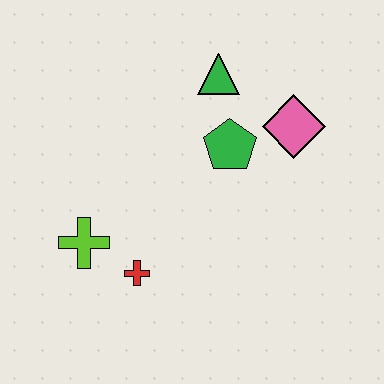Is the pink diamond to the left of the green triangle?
No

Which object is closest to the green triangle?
The green pentagon is closest to the green triangle.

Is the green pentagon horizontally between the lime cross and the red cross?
No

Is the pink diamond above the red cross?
Yes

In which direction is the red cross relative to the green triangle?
The red cross is below the green triangle.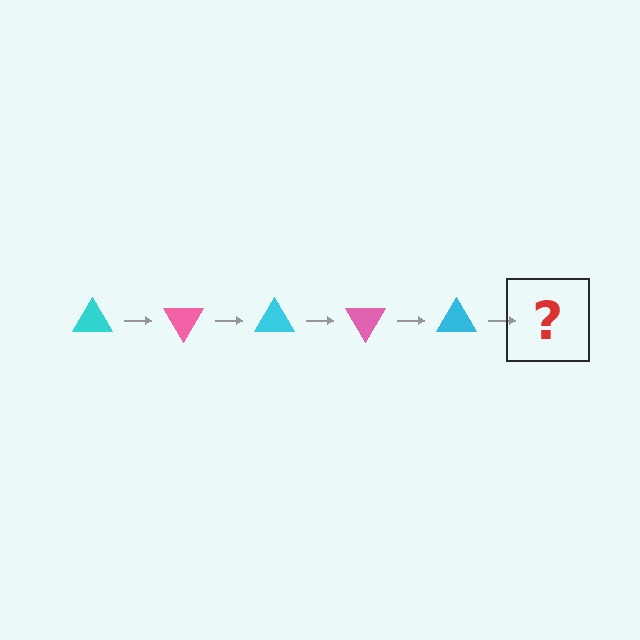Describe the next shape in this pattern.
It should be a pink triangle, rotated 300 degrees from the start.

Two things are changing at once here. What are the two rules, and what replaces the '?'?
The two rules are that it rotates 60 degrees each step and the color cycles through cyan and pink. The '?' should be a pink triangle, rotated 300 degrees from the start.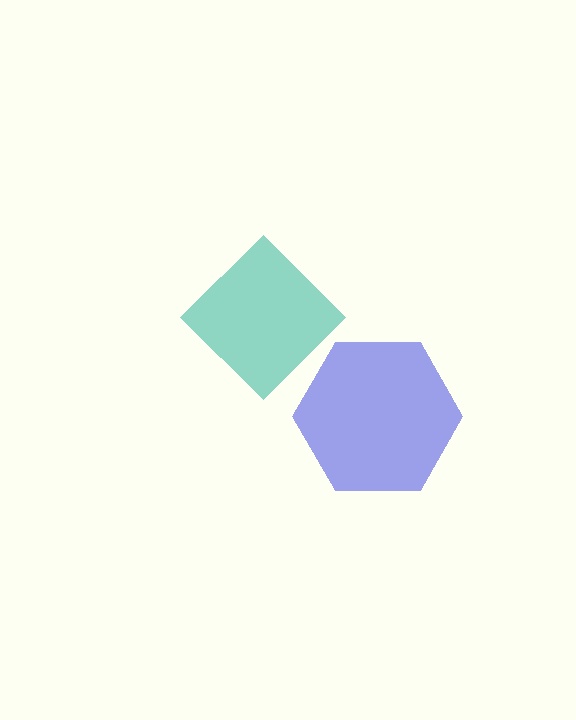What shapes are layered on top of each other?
The layered shapes are: a teal diamond, a blue hexagon.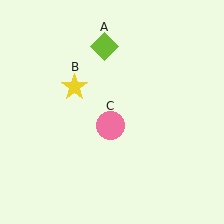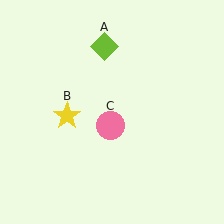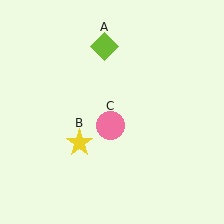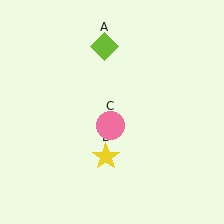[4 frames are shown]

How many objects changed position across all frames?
1 object changed position: yellow star (object B).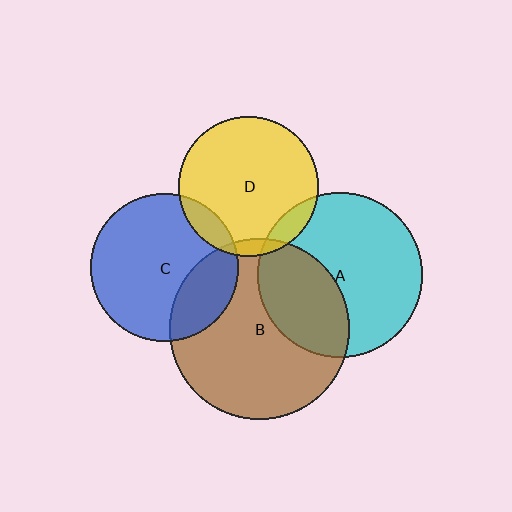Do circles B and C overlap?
Yes.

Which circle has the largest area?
Circle B (brown).